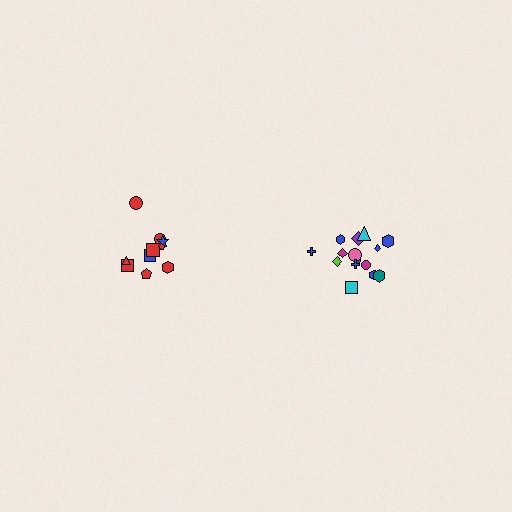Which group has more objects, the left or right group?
The right group.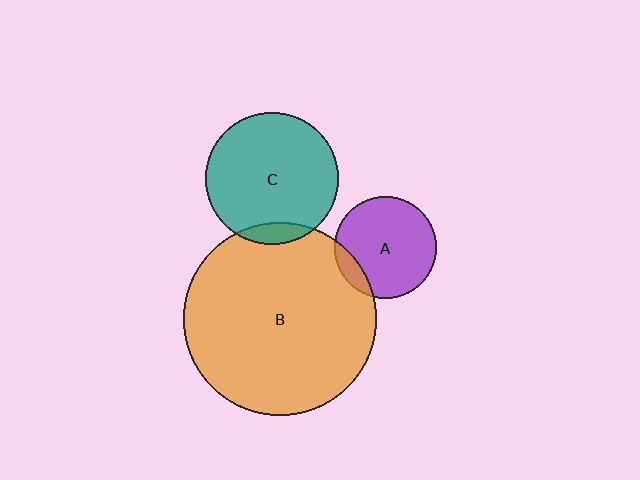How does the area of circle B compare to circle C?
Approximately 2.1 times.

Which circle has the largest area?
Circle B (orange).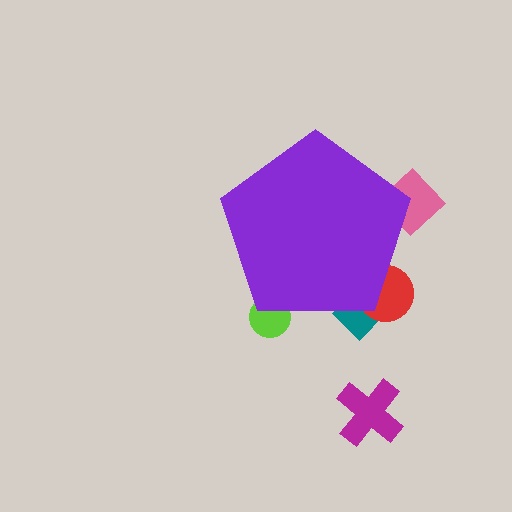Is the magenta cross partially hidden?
No, the magenta cross is fully visible.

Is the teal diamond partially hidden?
Yes, the teal diamond is partially hidden behind the purple pentagon.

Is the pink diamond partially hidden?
Yes, the pink diamond is partially hidden behind the purple pentagon.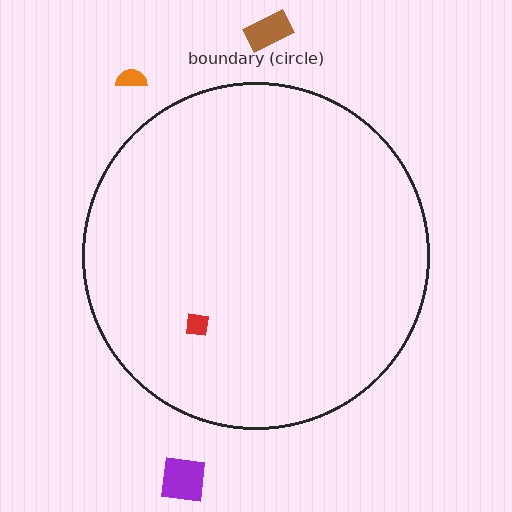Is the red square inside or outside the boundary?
Inside.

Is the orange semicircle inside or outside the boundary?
Outside.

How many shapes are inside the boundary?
1 inside, 3 outside.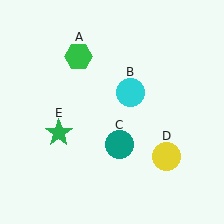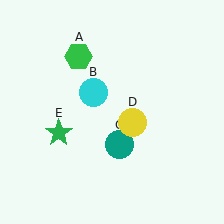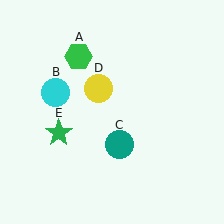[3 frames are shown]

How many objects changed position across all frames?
2 objects changed position: cyan circle (object B), yellow circle (object D).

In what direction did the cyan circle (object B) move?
The cyan circle (object B) moved left.